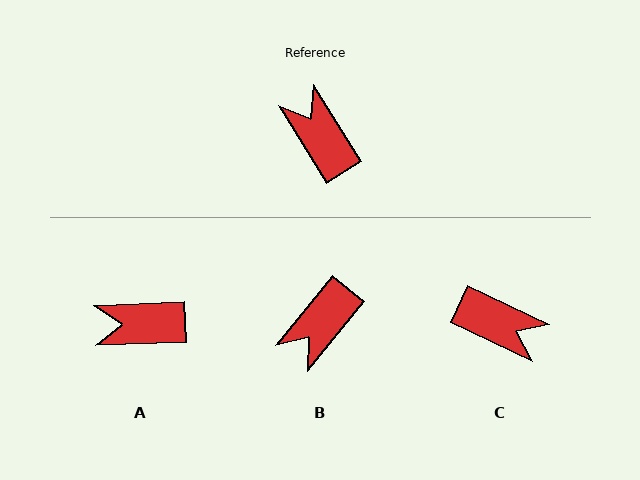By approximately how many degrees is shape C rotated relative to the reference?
Approximately 147 degrees clockwise.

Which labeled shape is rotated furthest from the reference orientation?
C, about 147 degrees away.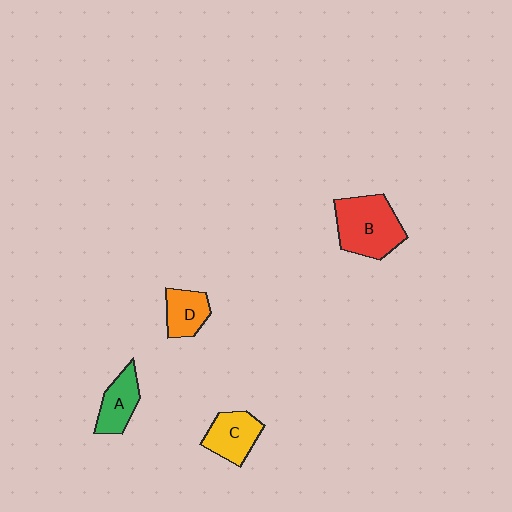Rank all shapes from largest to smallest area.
From largest to smallest: B (red), C (yellow), A (green), D (orange).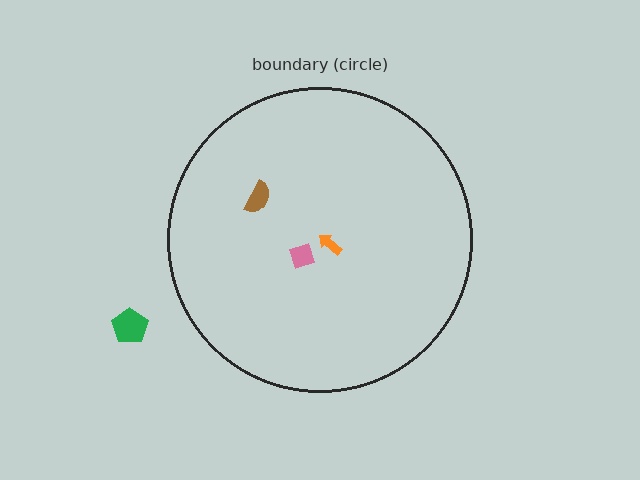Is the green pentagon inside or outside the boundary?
Outside.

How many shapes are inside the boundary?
3 inside, 1 outside.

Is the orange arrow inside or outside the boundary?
Inside.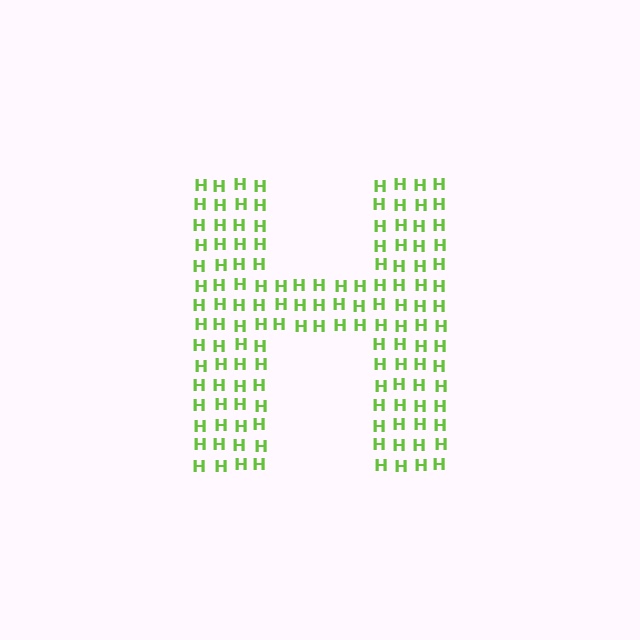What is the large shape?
The large shape is the letter H.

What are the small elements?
The small elements are letter H's.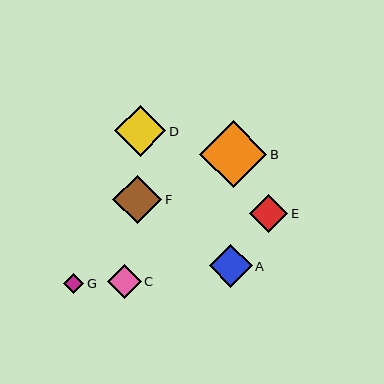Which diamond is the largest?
Diamond B is the largest with a size of approximately 67 pixels.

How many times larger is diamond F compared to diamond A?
Diamond F is approximately 1.1 times the size of diamond A.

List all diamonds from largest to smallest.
From largest to smallest: B, D, F, A, E, C, G.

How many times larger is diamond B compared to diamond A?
Diamond B is approximately 1.5 times the size of diamond A.